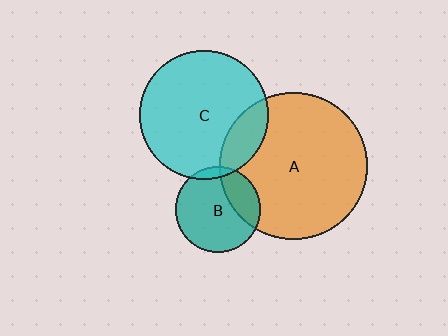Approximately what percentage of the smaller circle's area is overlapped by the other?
Approximately 5%.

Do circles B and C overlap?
Yes.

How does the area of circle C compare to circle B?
Approximately 2.3 times.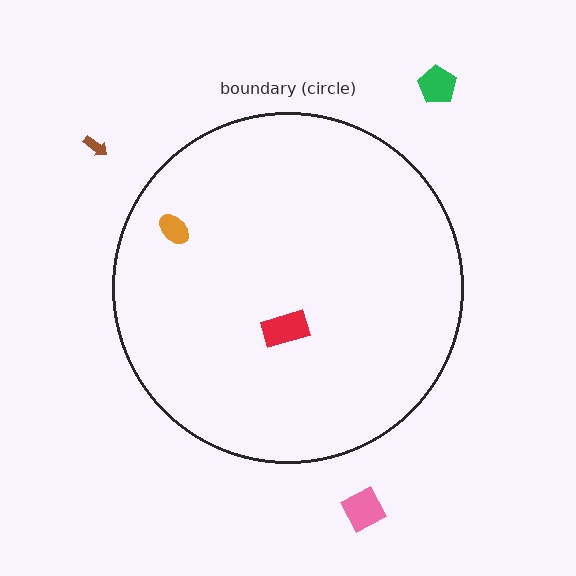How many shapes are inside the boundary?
2 inside, 3 outside.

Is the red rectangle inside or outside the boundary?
Inside.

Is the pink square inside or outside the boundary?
Outside.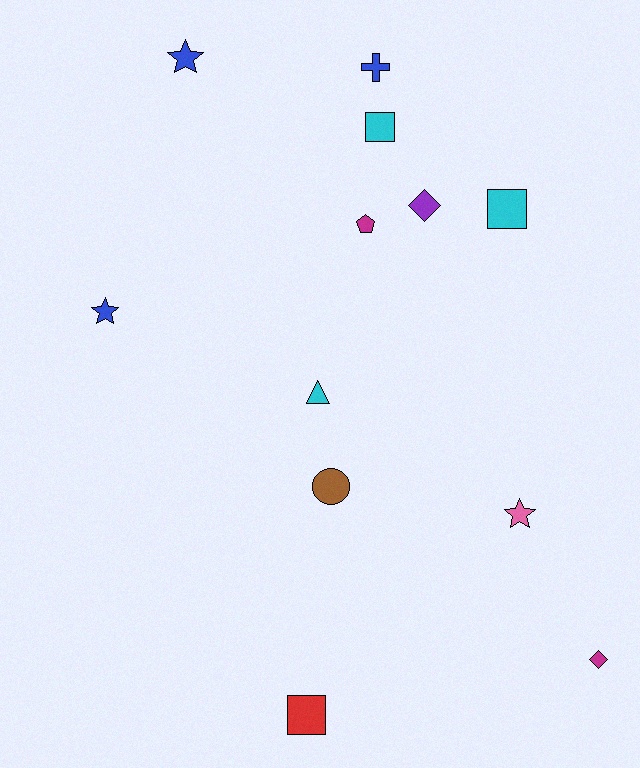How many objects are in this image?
There are 12 objects.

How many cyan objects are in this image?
There are 3 cyan objects.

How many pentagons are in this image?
There is 1 pentagon.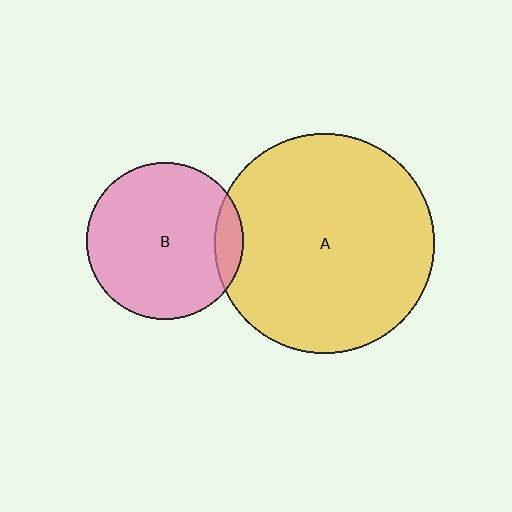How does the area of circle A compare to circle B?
Approximately 2.0 times.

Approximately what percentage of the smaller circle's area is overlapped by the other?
Approximately 10%.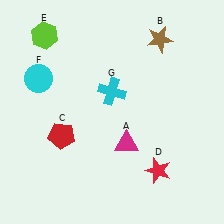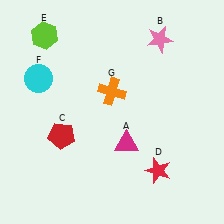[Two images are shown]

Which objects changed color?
B changed from brown to pink. G changed from cyan to orange.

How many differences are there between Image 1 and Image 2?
There are 2 differences between the two images.